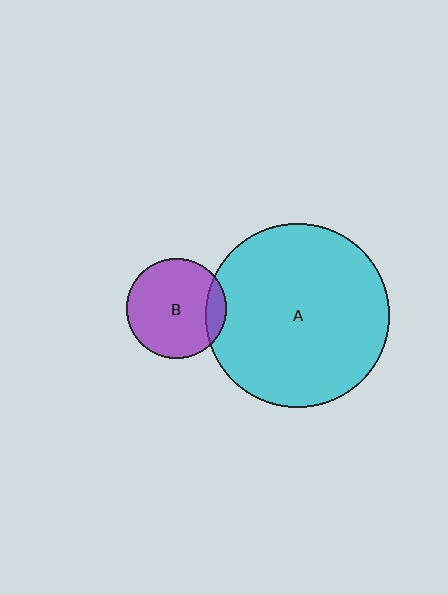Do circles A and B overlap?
Yes.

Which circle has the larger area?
Circle A (cyan).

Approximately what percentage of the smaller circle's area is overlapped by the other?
Approximately 10%.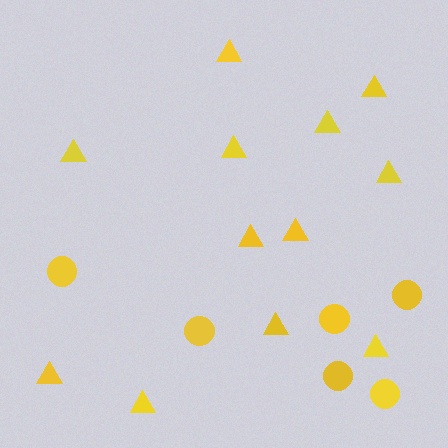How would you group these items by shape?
There are 2 groups: one group of triangles (12) and one group of circles (6).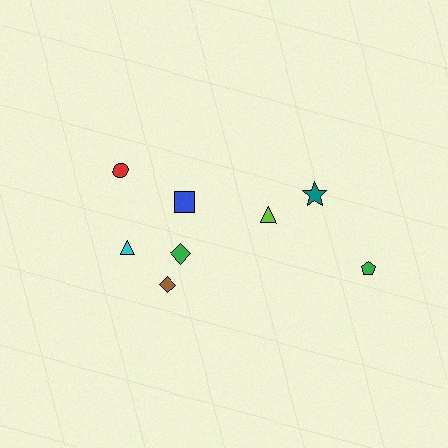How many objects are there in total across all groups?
There are 8 objects.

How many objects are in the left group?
There are 5 objects.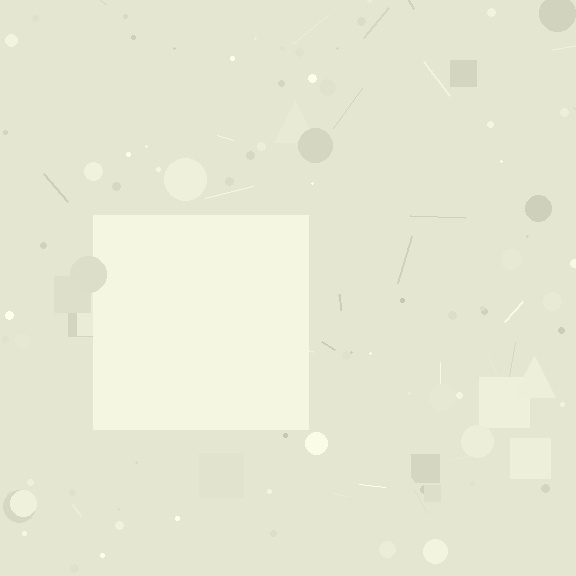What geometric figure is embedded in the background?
A square is embedded in the background.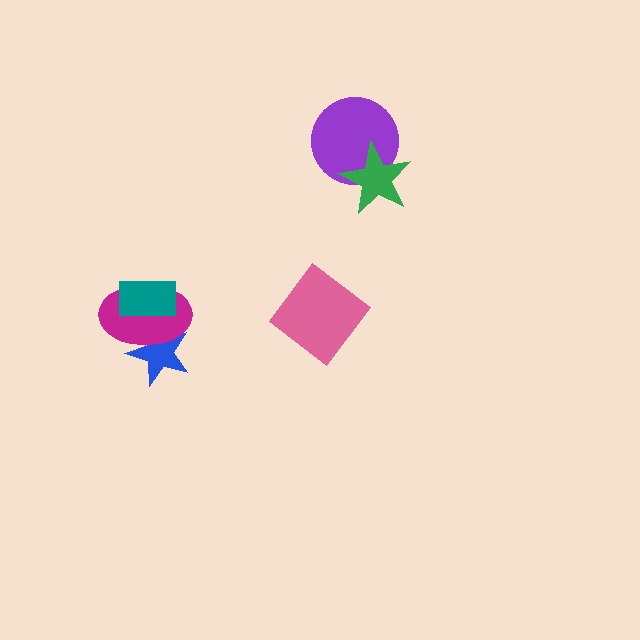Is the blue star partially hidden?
Yes, it is partially covered by another shape.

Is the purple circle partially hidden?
Yes, it is partially covered by another shape.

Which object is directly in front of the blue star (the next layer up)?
The magenta ellipse is directly in front of the blue star.